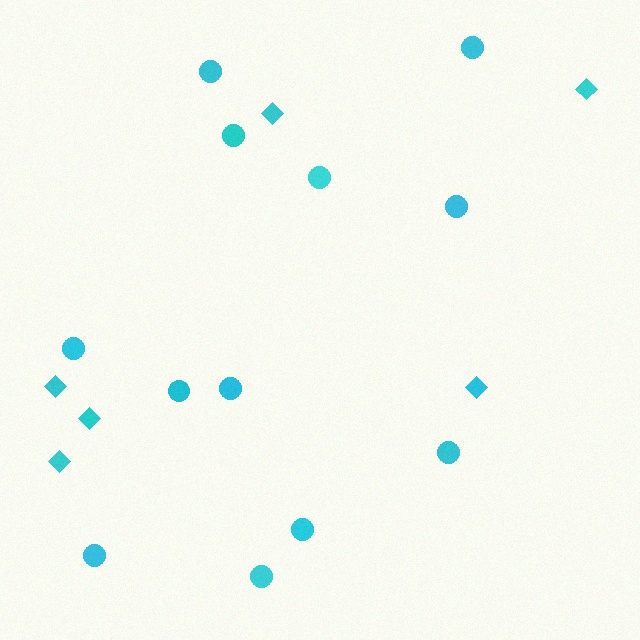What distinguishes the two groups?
There are 2 groups: one group of circles (12) and one group of diamonds (6).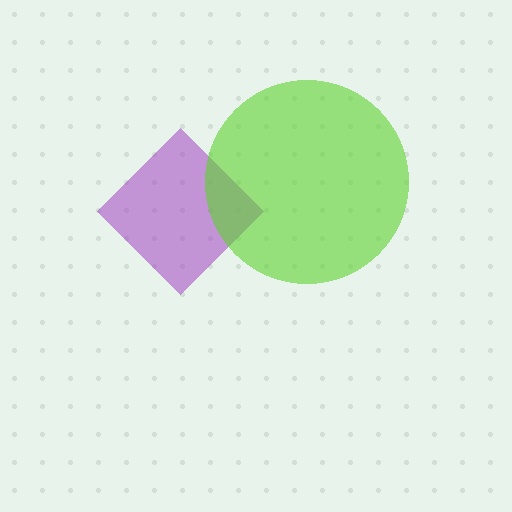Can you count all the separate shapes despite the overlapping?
Yes, there are 2 separate shapes.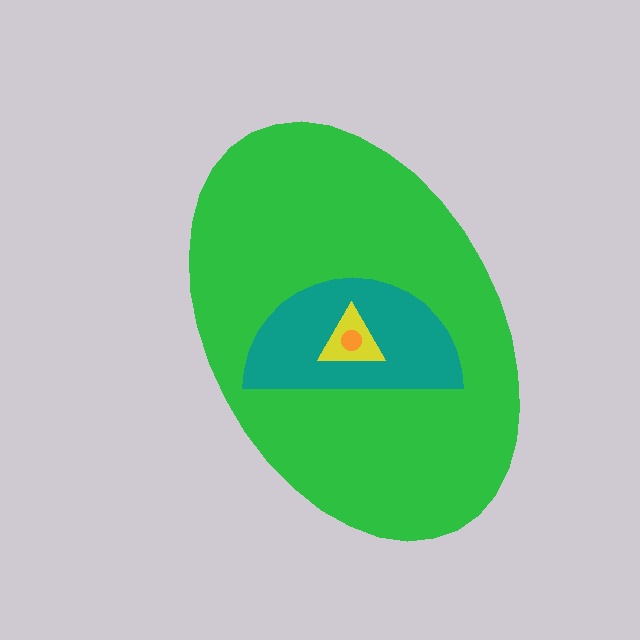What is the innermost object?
The orange circle.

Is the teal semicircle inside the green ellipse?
Yes.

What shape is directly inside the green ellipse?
The teal semicircle.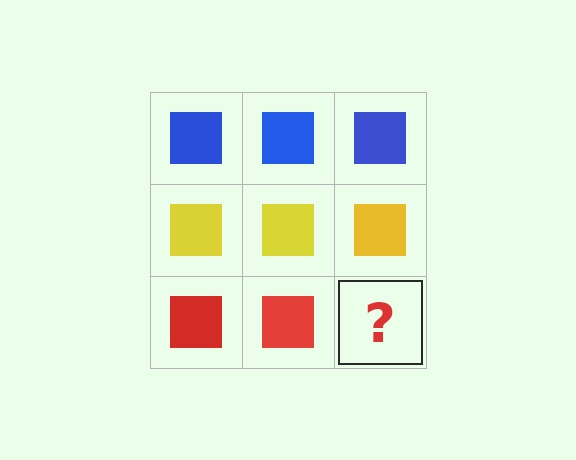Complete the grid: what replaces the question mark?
The question mark should be replaced with a red square.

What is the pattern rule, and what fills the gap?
The rule is that each row has a consistent color. The gap should be filled with a red square.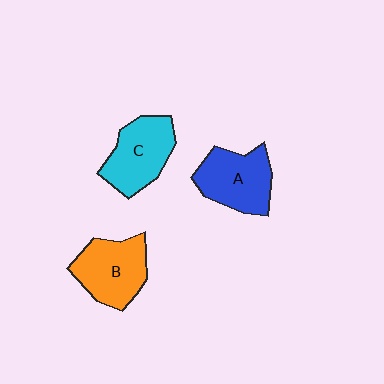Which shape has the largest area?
Shape B (orange).